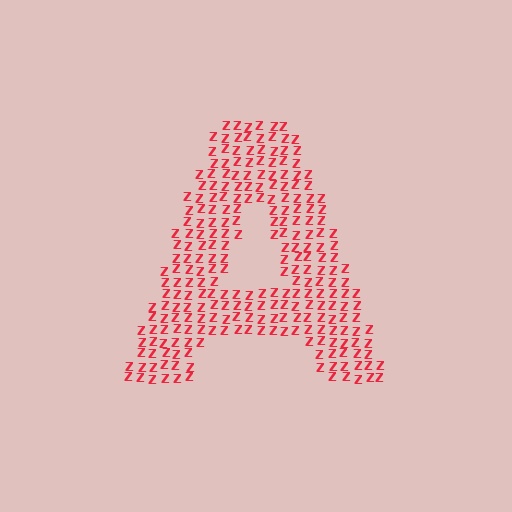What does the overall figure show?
The overall figure shows the letter A.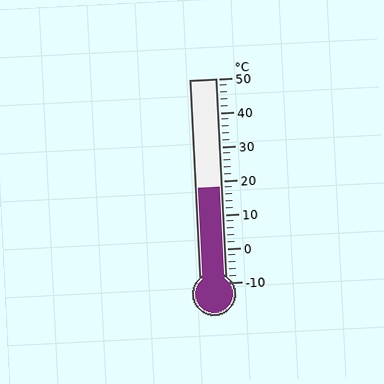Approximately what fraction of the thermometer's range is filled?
The thermometer is filled to approximately 45% of its range.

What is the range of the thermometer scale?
The thermometer scale ranges from -10°C to 50°C.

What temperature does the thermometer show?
The thermometer shows approximately 18°C.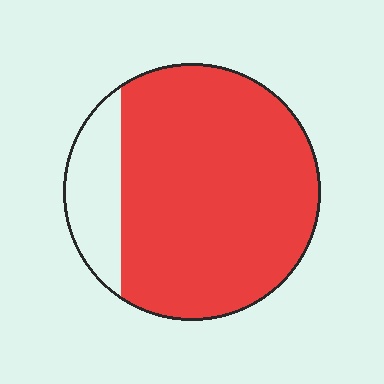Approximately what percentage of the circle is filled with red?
Approximately 85%.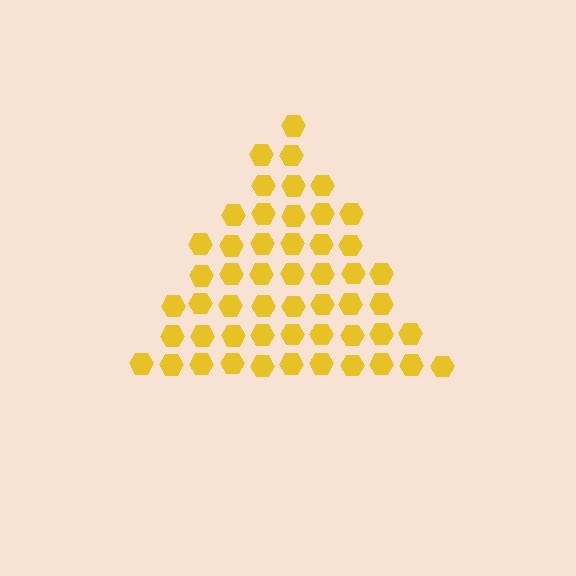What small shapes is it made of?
It is made of small hexagons.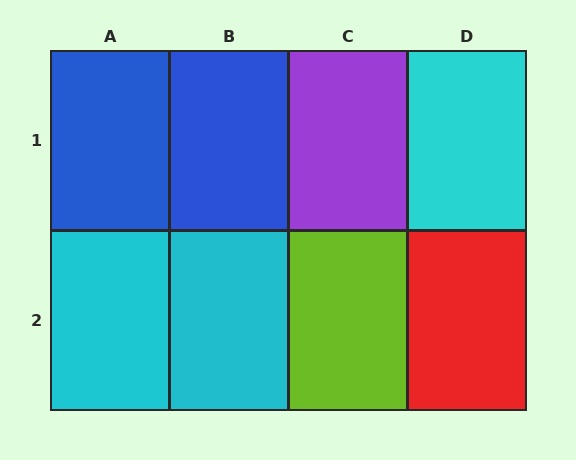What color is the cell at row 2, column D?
Red.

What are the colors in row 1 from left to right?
Blue, blue, purple, cyan.